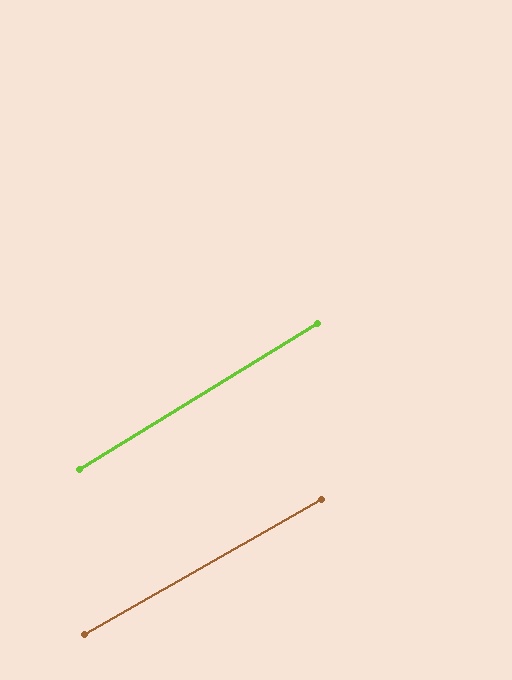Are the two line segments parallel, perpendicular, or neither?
Parallel — their directions differ by only 1.9°.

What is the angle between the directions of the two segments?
Approximately 2 degrees.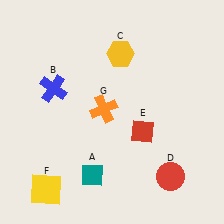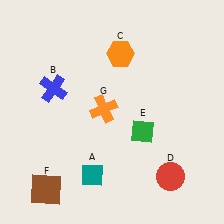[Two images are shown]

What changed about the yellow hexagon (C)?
In Image 1, C is yellow. In Image 2, it changed to orange.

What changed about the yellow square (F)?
In Image 1, F is yellow. In Image 2, it changed to brown.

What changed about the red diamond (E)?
In Image 1, E is red. In Image 2, it changed to green.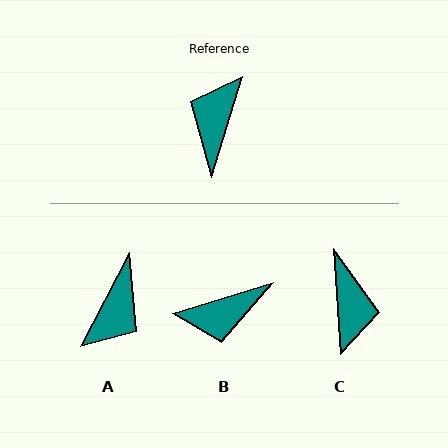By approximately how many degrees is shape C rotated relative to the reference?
Approximately 159 degrees clockwise.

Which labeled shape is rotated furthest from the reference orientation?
A, about 170 degrees away.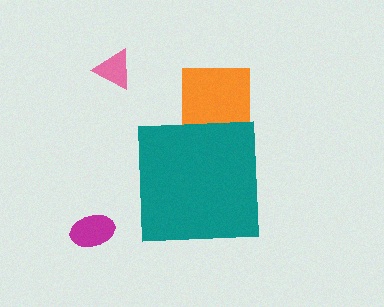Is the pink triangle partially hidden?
No, the pink triangle is fully visible.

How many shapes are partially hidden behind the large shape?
1 shape is partially hidden.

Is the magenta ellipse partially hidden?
No, the magenta ellipse is fully visible.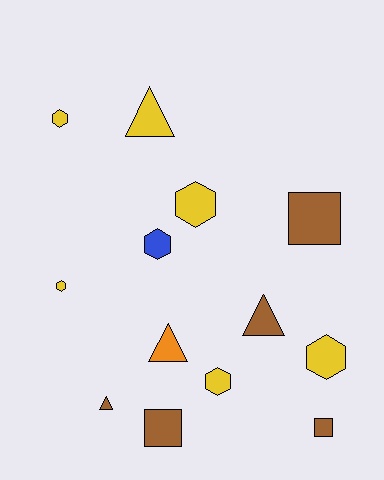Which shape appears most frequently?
Hexagon, with 6 objects.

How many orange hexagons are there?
There are no orange hexagons.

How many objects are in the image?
There are 13 objects.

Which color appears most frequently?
Yellow, with 6 objects.